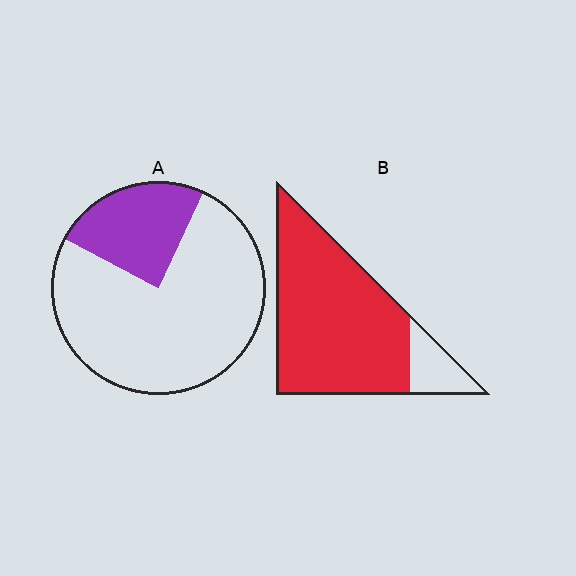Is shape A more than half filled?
No.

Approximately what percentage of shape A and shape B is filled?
A is approximately 25% and B is approximately 85%.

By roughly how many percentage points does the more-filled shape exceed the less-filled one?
By roughly 60 percentage points (B over A).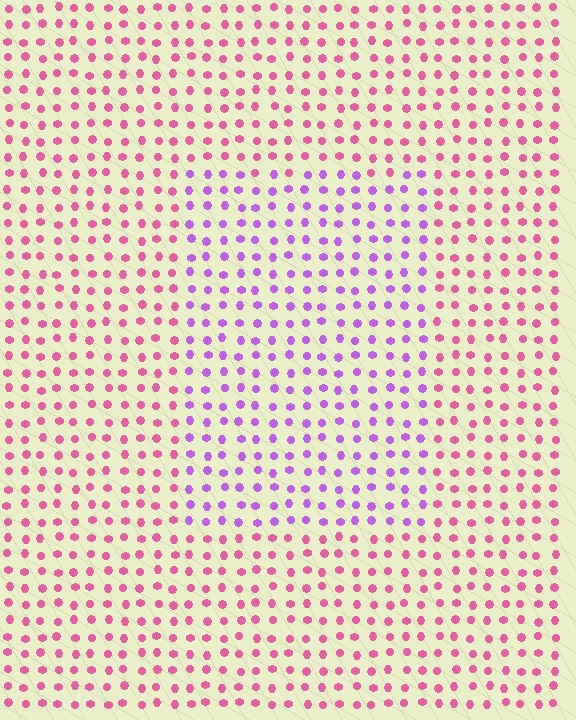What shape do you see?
I see a rectangle.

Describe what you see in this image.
The image is filled with small pink elements in a uniform arrangement. A rectangle-shaped region is visible where the elements are tinted to a slightly different hue, forming a subtle color boundary.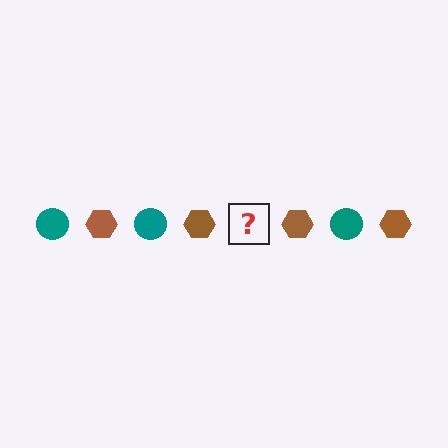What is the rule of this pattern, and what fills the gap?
The rule is that the pattern alternates between teal circle and brown hexagon. The gap should be filled with a teal circle.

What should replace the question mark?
The question mark should be replaced with a teal circle.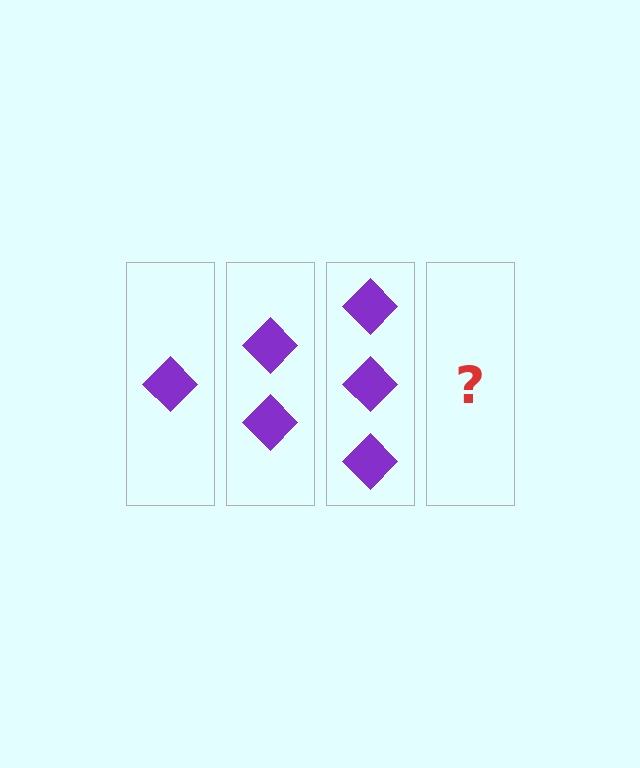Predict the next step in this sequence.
The next step is 4 diamonds.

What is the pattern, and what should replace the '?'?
The pattern is that each step adds one more diamond. The '?' should be 4 diamonds.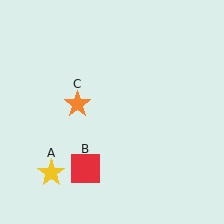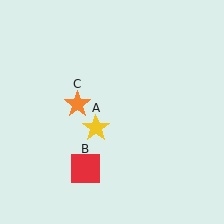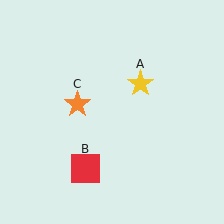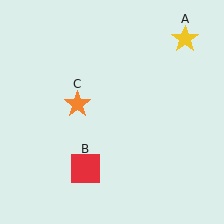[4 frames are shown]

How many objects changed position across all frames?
1 object changed position: yellow star (object A).